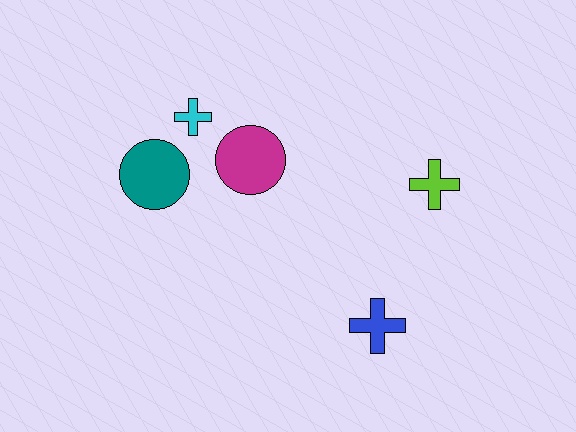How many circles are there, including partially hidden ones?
There are 2 circles.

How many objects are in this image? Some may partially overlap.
There are 5 objects.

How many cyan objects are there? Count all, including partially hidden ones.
There is 1 cyan object.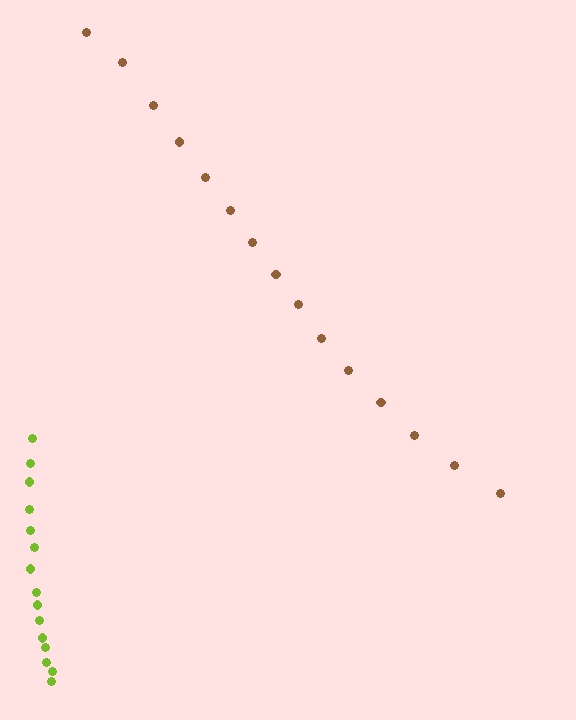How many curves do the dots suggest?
There are 2 distinct paths.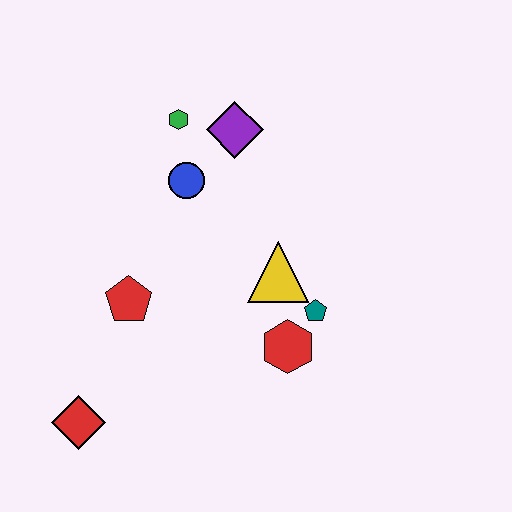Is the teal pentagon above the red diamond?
Yes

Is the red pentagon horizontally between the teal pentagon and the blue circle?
No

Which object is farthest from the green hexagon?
The red diamond is farthest from the green hexagon.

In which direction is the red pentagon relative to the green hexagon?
The red pentagon is below the green hexagon.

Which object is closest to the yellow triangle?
The teal pentagon is closest to the yellow triangle.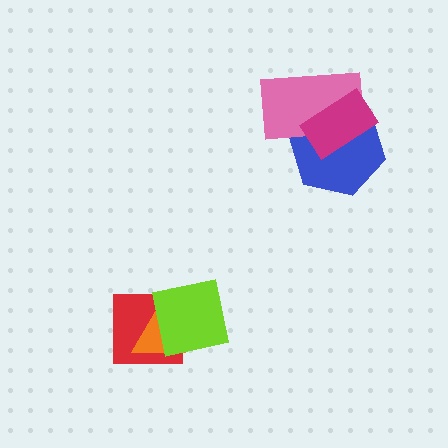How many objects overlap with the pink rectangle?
2 objects overlap with the pink rectangle.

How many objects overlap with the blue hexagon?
2 objects overlap with the blue hexagon.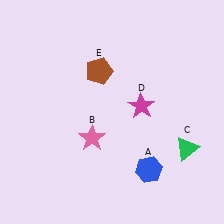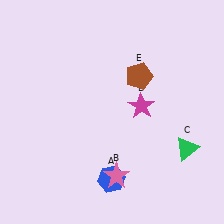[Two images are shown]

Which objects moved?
The objects that moved are: the blue hexagon (A), the pink star (B), the brown pentagon (E).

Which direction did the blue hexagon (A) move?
The blue hexagon (A) moved left.